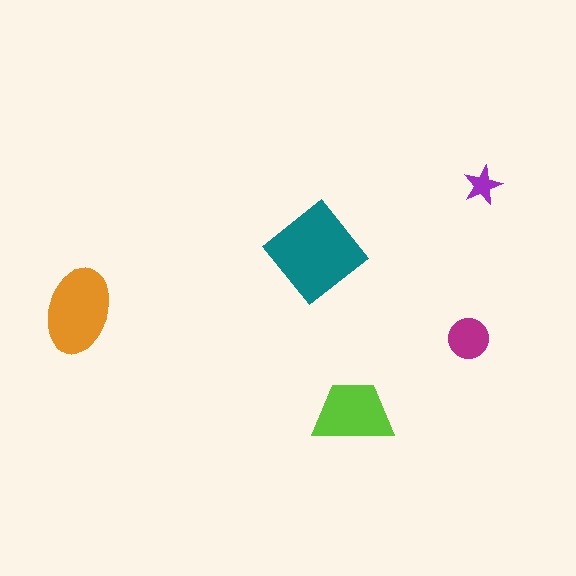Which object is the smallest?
The purple star.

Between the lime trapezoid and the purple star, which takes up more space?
The lime trapezoid.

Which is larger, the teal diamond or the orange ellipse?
The teal diamond.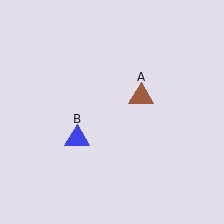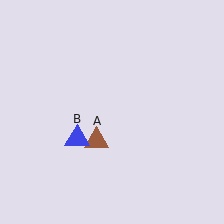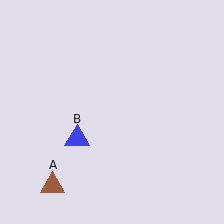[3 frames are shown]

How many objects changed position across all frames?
1 object changed position: brown triangle (object A).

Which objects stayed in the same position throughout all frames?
Blue triangle (object B) remained stationary.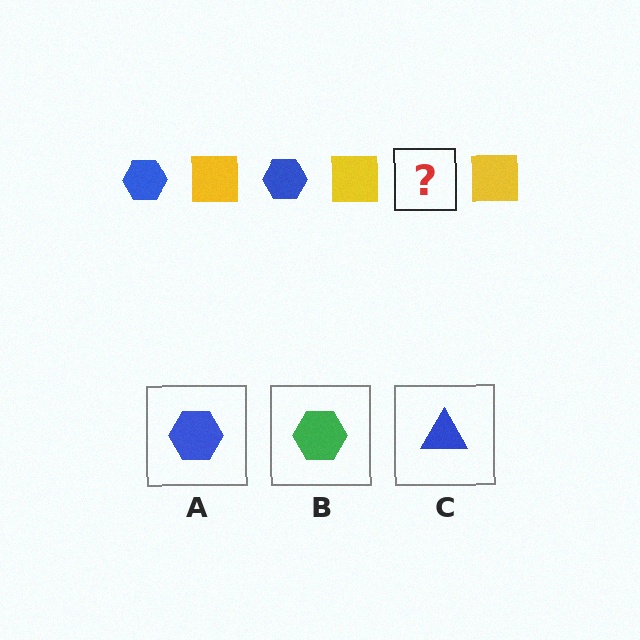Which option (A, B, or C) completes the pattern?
A.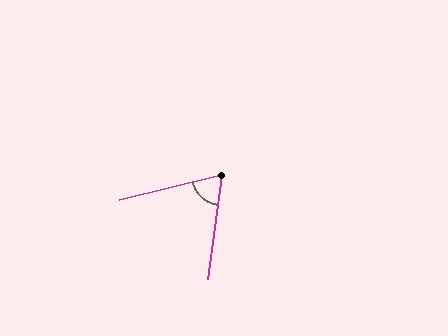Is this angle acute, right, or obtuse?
It is acute.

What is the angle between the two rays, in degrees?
Approximately 69 degrees.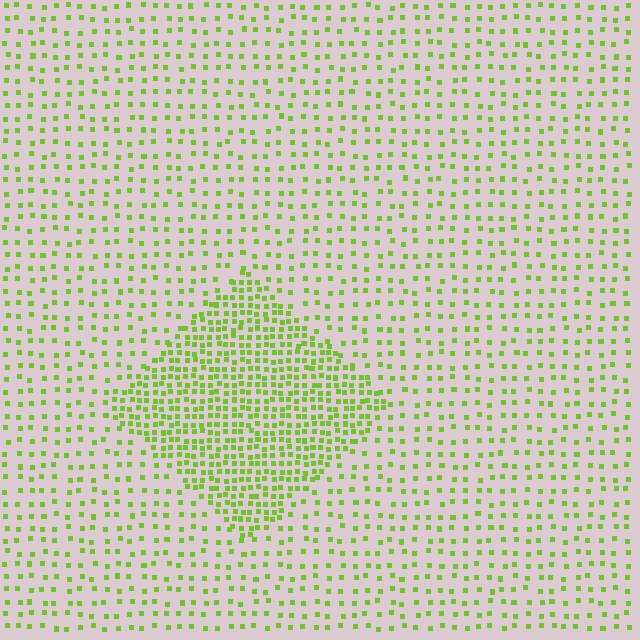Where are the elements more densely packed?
The elements are more densely packed inside the diamond boundary.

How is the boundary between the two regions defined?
The boundary is defined by a change in element density (approximately 2.5x ratio). All elements are the same color, size, and shape.